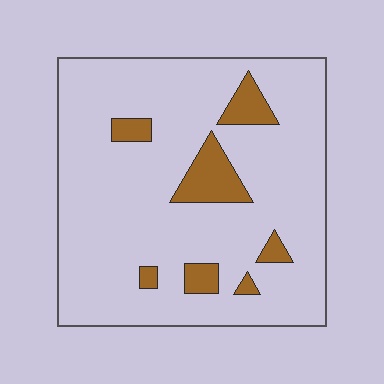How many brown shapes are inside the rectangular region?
7.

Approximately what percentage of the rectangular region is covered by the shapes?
Approximately 10%.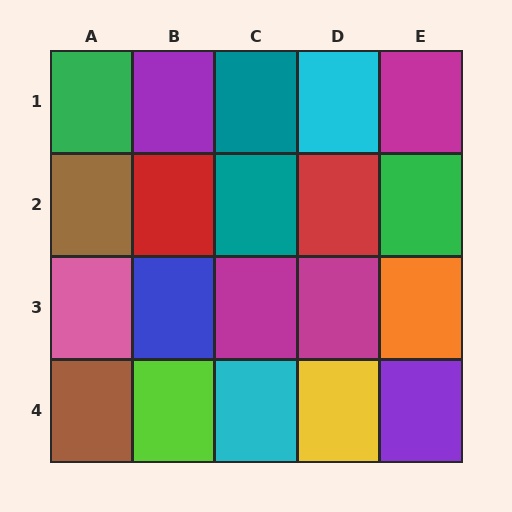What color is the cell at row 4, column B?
Lime.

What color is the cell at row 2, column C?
Teal.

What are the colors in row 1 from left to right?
Green, purple, teal, cyan, magenta.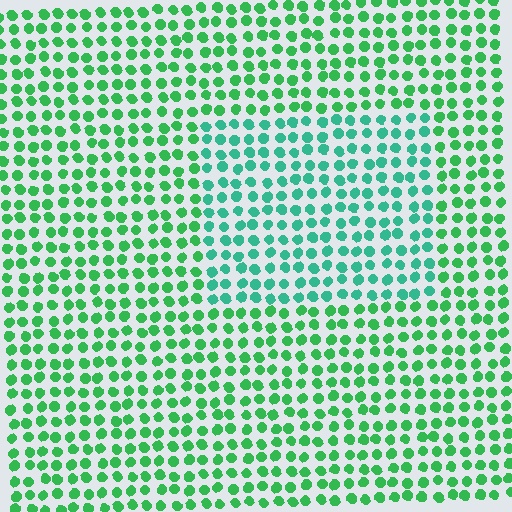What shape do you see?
I see a rectangle.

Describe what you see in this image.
The image is filled with small green elements in a uniform arrangement. A rectangle-shaped region is visible where the elements are tinted to a slightly different hue, forming a subtle color boundary.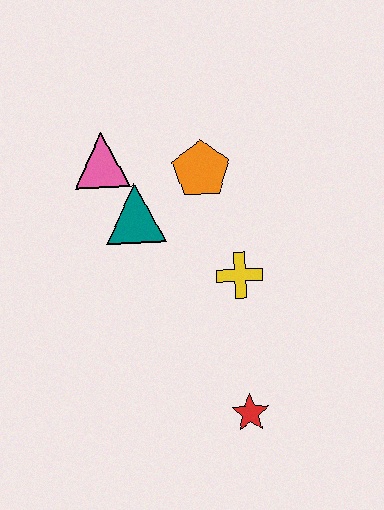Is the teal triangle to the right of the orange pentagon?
No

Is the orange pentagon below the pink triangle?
Yes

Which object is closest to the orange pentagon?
The teal triangle is closest to the orange pentagon.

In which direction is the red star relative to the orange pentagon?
The red star is below the orange pentagon.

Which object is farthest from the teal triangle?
The red star is farthest from the teal triangle.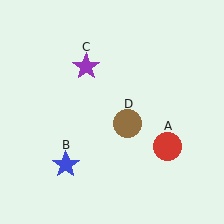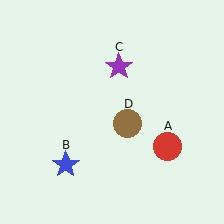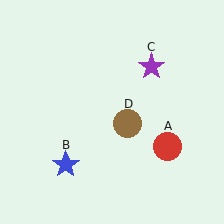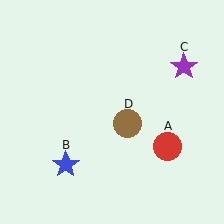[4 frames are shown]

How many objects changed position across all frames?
1 object changed position: purple star (object C).